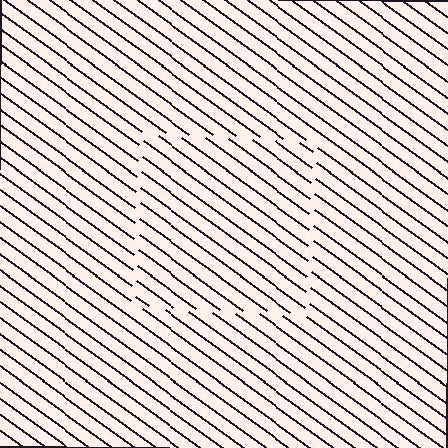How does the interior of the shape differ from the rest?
The interior of the shape contains the same grating, shifted by half a period — the contour is defined by the phase discontinuity where line-ends from the inner and outer gratings abut.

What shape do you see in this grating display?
An illusory square. The interior of the shape contains the same grating, shifted by half a period — the contour is defined by the phase discontinuity where line-ends from the inner and outer gratings abut.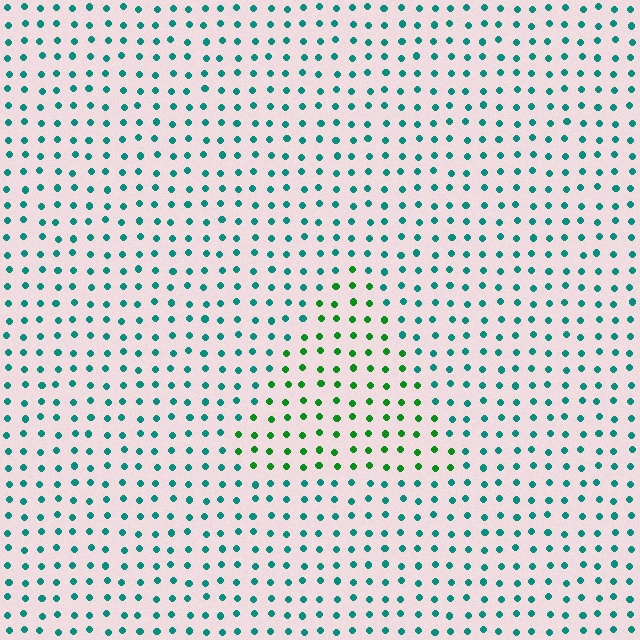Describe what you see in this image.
The image is filled with small teal elements in a uniform arrangement. A triangle-shaped region is visible where the elements are tinted to a slightly different hue, forming a subtle color boundary.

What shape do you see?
I see a triangle.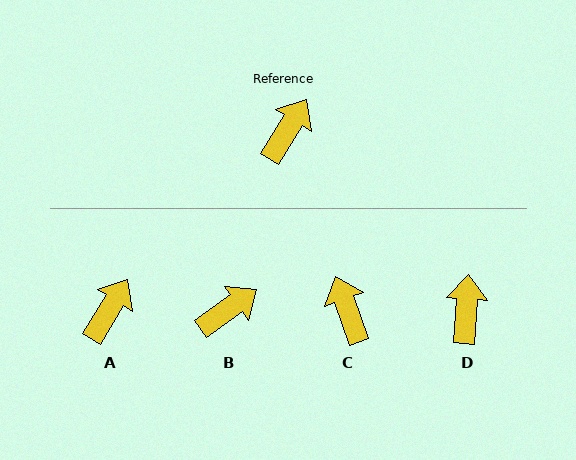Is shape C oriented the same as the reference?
No, it is off by about 52 degrees.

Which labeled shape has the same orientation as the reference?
A.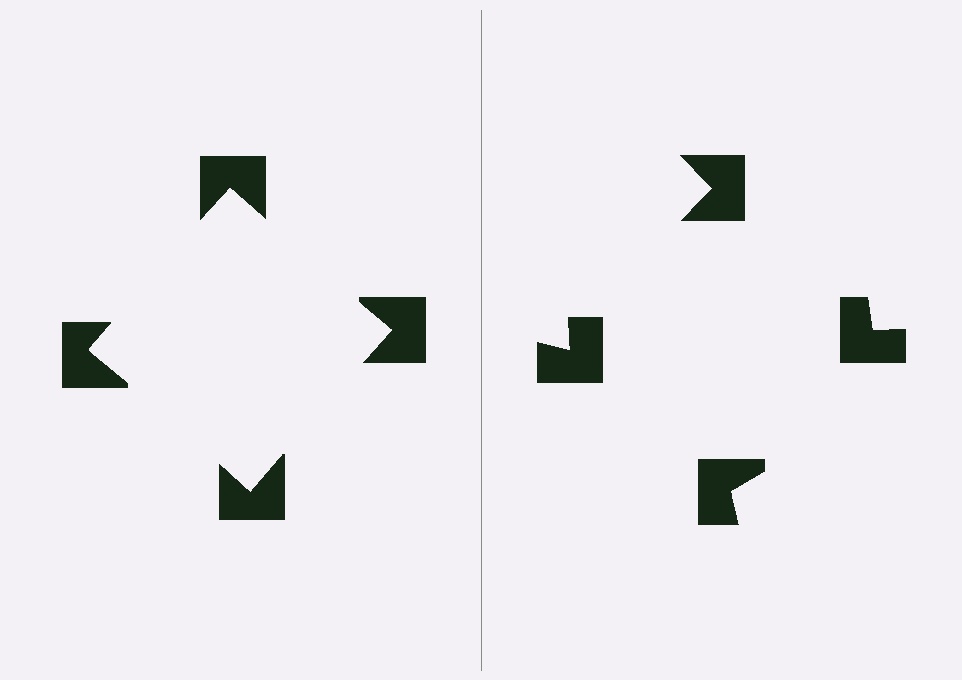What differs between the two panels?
The notched squares are positioned identically on both sides; only the wedge orientations differ. On the left they align to a square; on the right they are misaligned.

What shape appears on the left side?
An illusory square.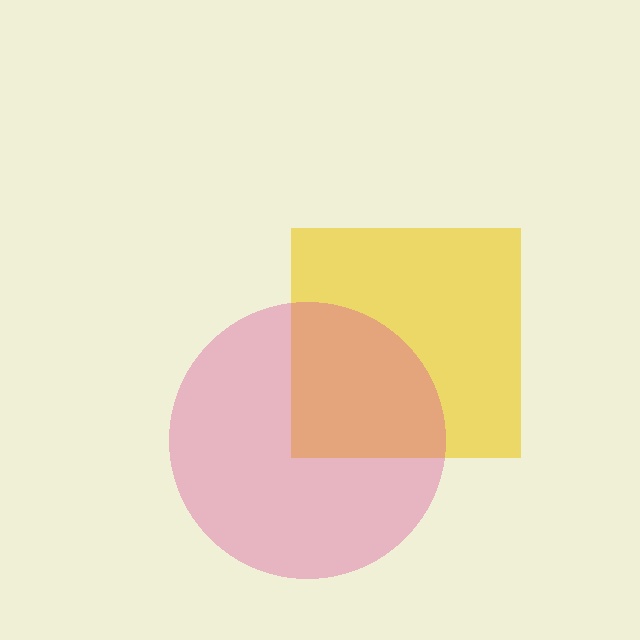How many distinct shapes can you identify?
There are 2 distinct shapes: a yellow square, a pink circle.